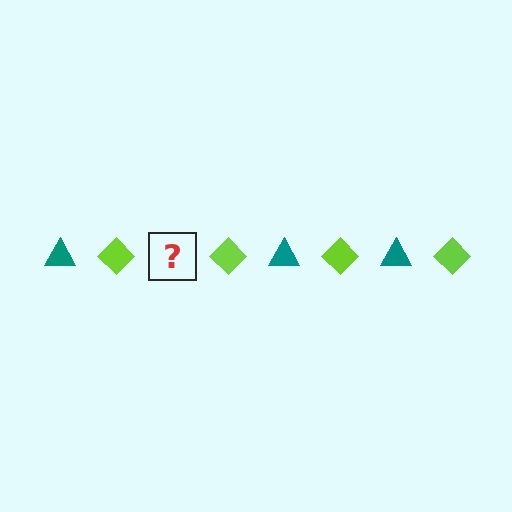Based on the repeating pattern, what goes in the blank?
The blank should be a teal triangle.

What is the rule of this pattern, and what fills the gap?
The rule is that the pattern alternates between teal triangle and lime diamond. The gap should be filled with a teal triangle.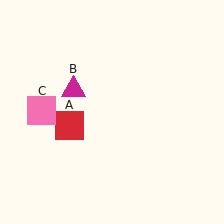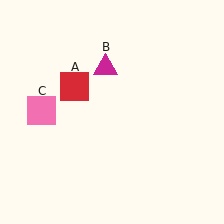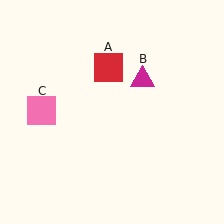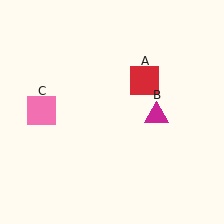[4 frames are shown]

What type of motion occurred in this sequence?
The red square (object A), magenta triangle (object B) rotated clockwise around the center of the scene.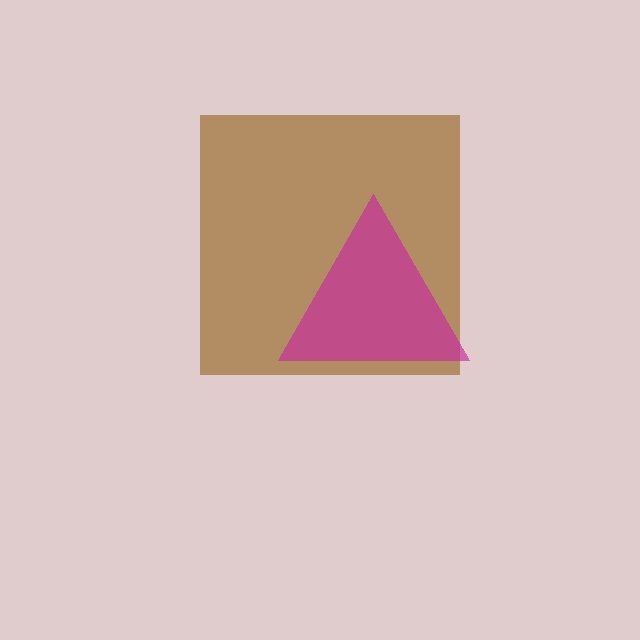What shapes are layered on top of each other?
The layered shapes are: a brown square, a magenta triangle.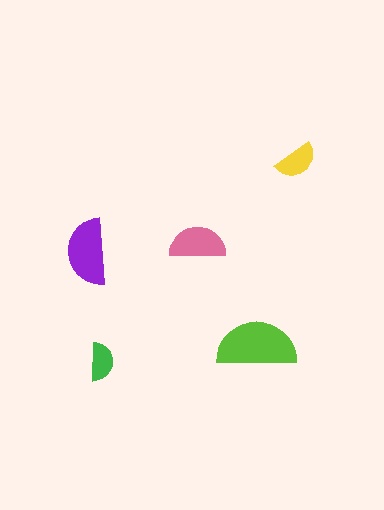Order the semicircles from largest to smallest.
the lime one, the purple one, the pink one, the yellow one, the green one.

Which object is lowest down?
The green semicircle is bottommost.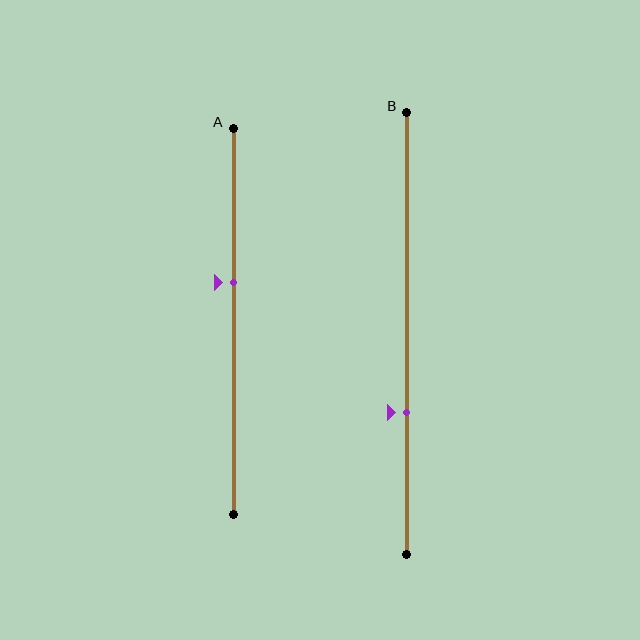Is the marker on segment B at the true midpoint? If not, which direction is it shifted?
No, the marker on segment B is shifted downward by about 18% of the segment length.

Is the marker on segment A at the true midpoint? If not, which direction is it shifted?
No, the marker on segment A is shifted upward by about 10% of the segment length.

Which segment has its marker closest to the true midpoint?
Segment A has its marker closest to the true midpoint.